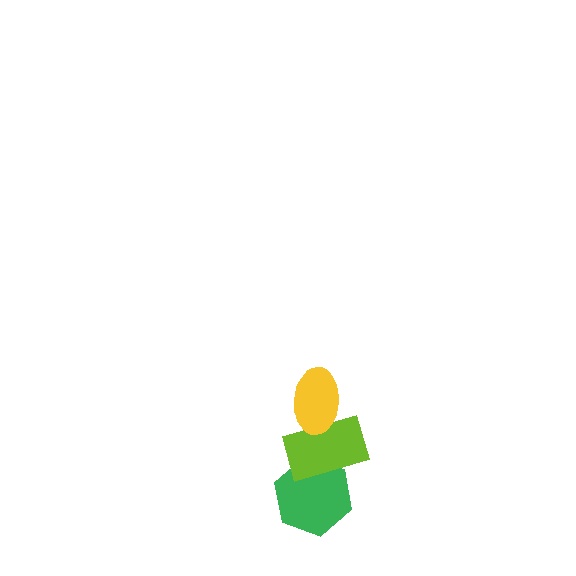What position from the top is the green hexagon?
The green hexagon is 3rd from the top.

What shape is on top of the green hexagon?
The lime rectangle is on top of the green hexagon.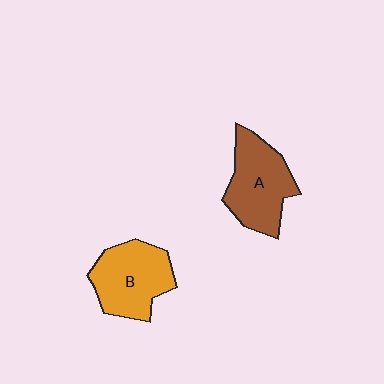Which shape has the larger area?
Shape A (brown).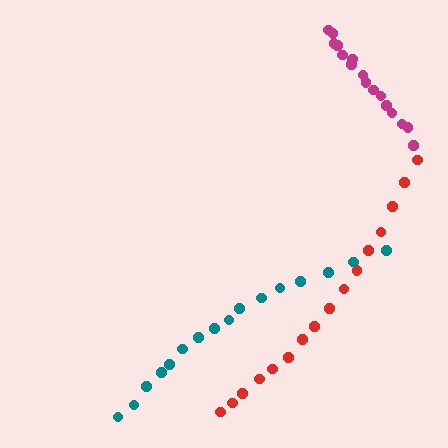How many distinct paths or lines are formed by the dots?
There are 3 distinct paths.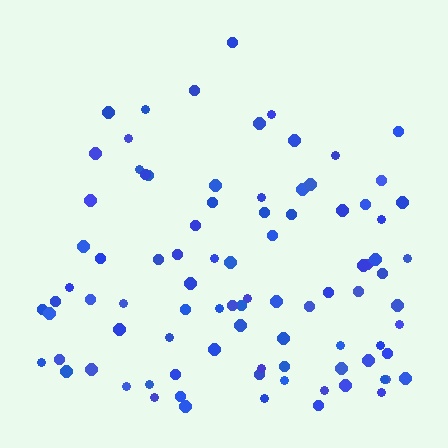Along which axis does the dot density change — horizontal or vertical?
Vertical.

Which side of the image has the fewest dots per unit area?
The top.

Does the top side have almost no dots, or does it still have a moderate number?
Still a moderate number, just noticeably fewer than the bottom.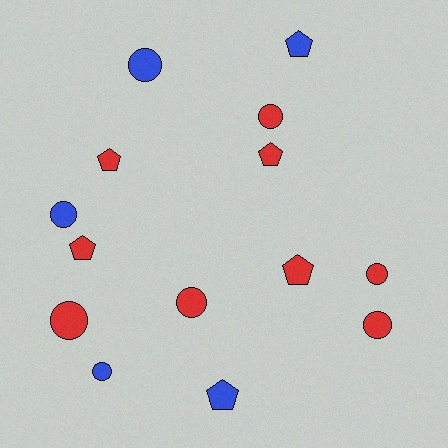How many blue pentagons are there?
There are 2 blue pentagons.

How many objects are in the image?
There are 14 objects.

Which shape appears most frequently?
Circle, with 8 objects.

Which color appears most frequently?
Red, with 9 objects.